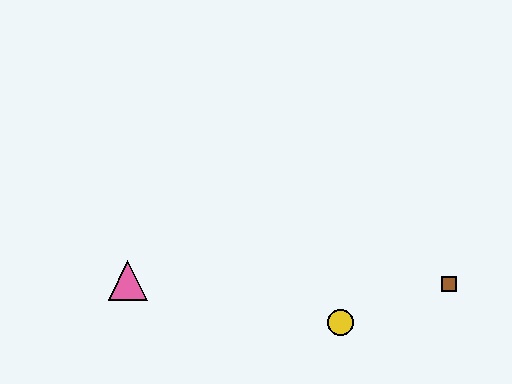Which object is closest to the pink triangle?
The yellow circle is closest to the pink triangle.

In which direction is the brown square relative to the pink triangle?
The brown square is to the right of the pink triangle.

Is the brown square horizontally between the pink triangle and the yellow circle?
No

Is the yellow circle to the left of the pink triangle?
No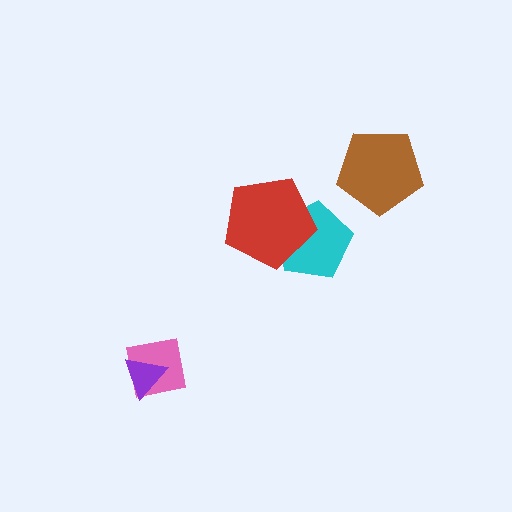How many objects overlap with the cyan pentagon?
1 object overlaps with the cyan pentagon.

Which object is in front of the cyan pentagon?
The red pentagon is in front of the cyan pentagon.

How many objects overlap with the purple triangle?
1 object overlaps with the purple triangle.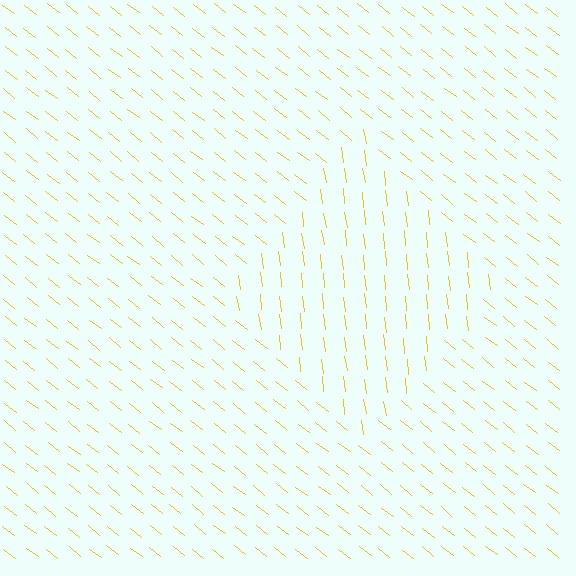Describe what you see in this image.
The image is filled with small yellow line segments. A diamond region in the image has lines oriented differently from the surrounding lines, creating a visible texture boundary.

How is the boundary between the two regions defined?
The boundary is defined purely by a change in line orientation (approximately 45 degrees difference). All lines are the same color and thickness.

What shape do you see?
I see a diamond.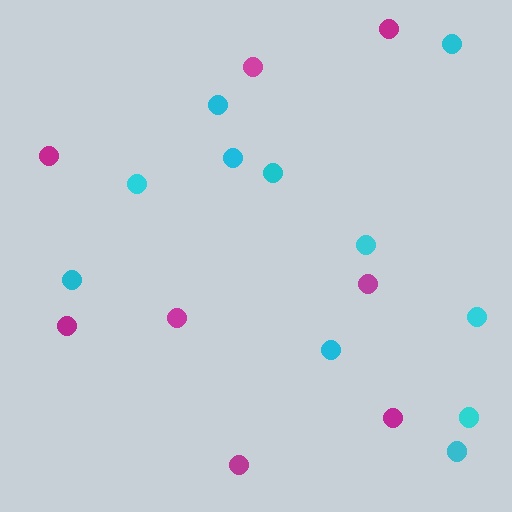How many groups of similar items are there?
There are 2 groups: one group of magenta circles (8) and one group of cyan circles (11).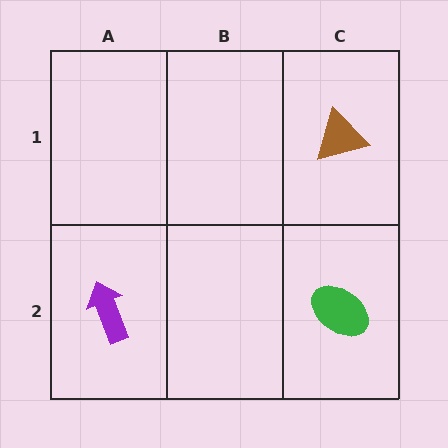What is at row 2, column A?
A purple arrow.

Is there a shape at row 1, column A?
No, that cell is empty.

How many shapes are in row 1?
1 shape.